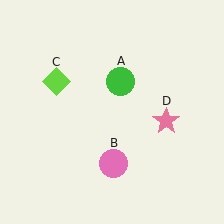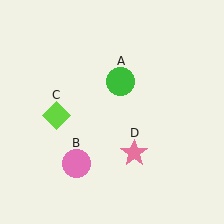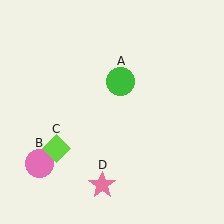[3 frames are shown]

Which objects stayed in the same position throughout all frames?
Green circle (object A) remained stationary.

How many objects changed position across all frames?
3 objects changed position: pink circle (object B), lime diamond (object C), pink star (object D).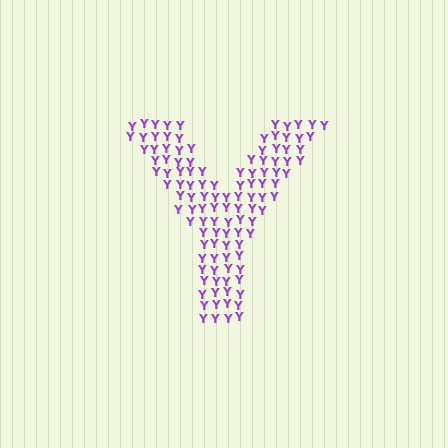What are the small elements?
The small elements are letter Y's.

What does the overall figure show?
The overall figure shows the letter Y.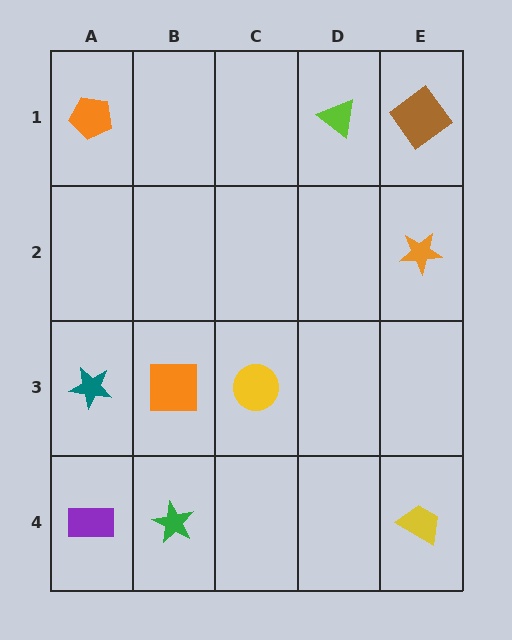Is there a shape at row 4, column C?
No, that cell is empty.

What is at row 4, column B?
A green star.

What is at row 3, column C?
A yellow circle.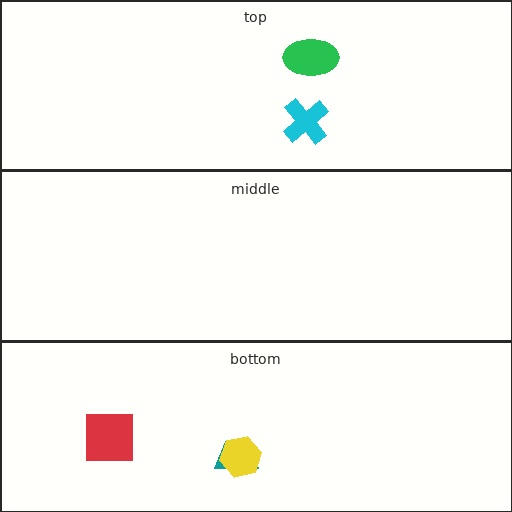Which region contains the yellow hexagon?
The bottom region.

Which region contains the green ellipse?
The top region.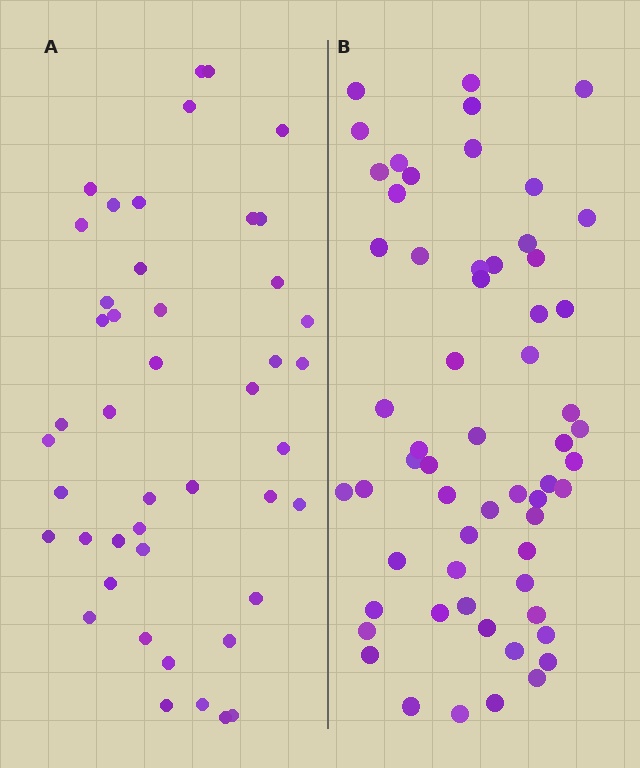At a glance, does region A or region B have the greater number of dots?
Region B (the right region) has more dots.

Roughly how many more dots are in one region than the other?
Region B has approximately 15 more dots than region A.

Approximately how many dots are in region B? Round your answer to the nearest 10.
About 60 dots.